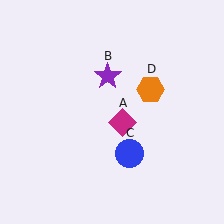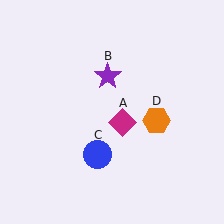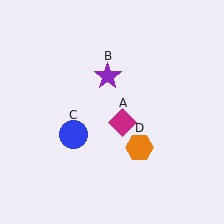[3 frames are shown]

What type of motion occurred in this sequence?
The blue circle (object C), orange hexagon (object D) rotated clockwise around the center of the scene.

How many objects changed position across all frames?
2 objects changed position: blue circle (object C), orange hexagon (object D).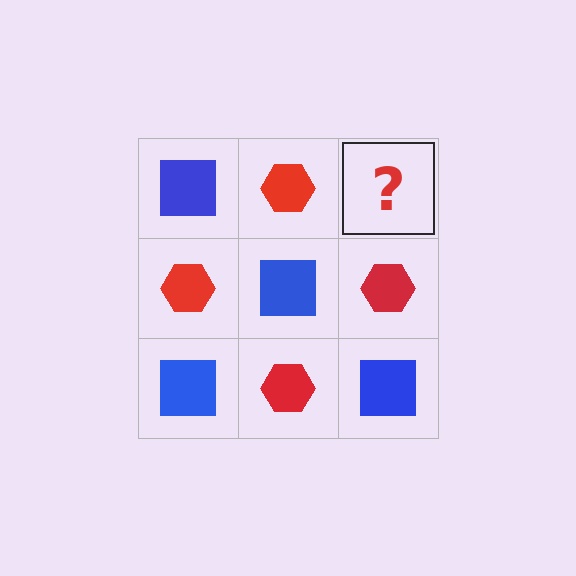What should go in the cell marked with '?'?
The missing cell should contain a blue square.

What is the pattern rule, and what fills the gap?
The rule is that it alternates blue square and red hexagon in a checkerboard pattern. The gap should be filled with a blue square.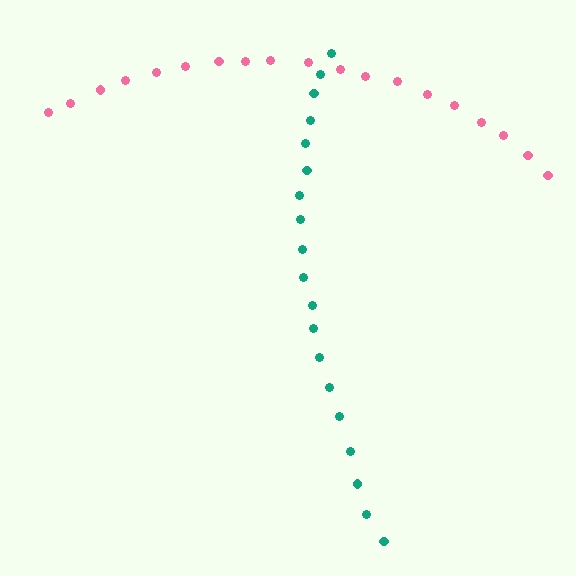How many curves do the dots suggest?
There are 2 distinct paths.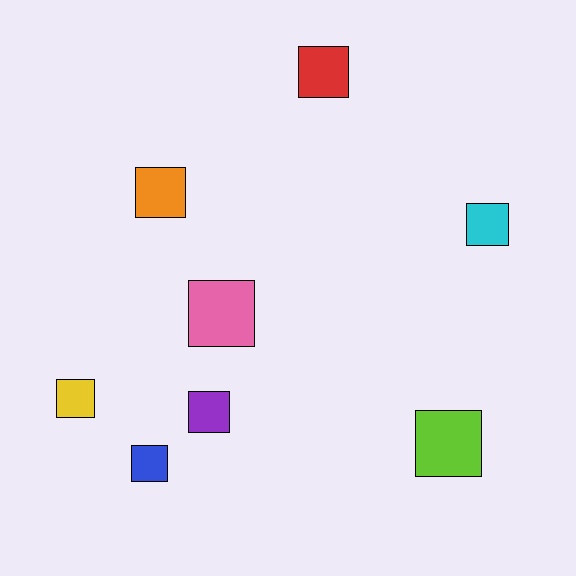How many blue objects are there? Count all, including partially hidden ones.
There is 1 blue object.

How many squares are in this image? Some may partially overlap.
There are 8 squares.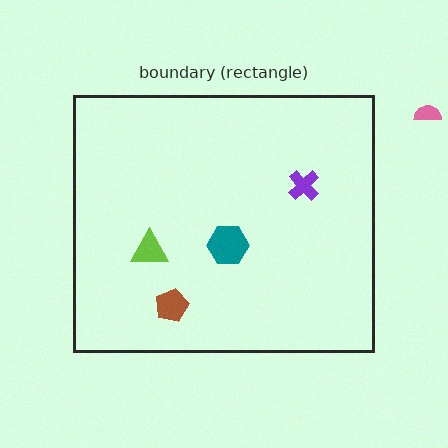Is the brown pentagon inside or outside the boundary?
Inside.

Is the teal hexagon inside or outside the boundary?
Inside.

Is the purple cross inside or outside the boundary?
Inside.